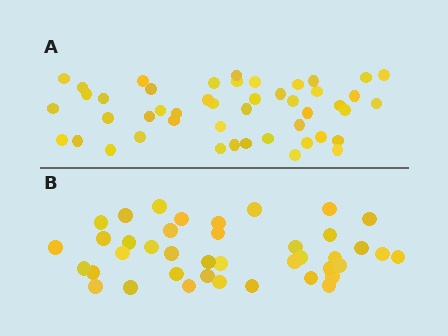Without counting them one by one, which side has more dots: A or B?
Region A (the top region) has more dots.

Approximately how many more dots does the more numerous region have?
Region A has roughly 8 or so more dots than region B.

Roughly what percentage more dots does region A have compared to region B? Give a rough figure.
About 20% more.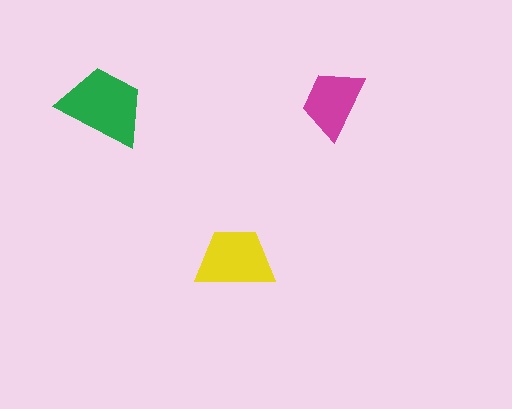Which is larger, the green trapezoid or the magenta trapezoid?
The green one.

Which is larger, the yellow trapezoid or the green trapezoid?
The green one.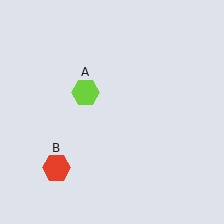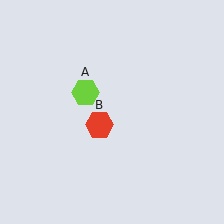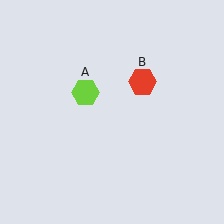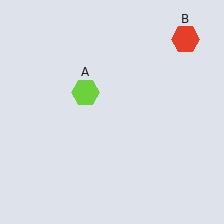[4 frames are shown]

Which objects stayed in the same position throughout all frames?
Lime hexagon (object A) remained stationary.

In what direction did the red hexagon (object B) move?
The red hexagon (object B) moved up and to the right.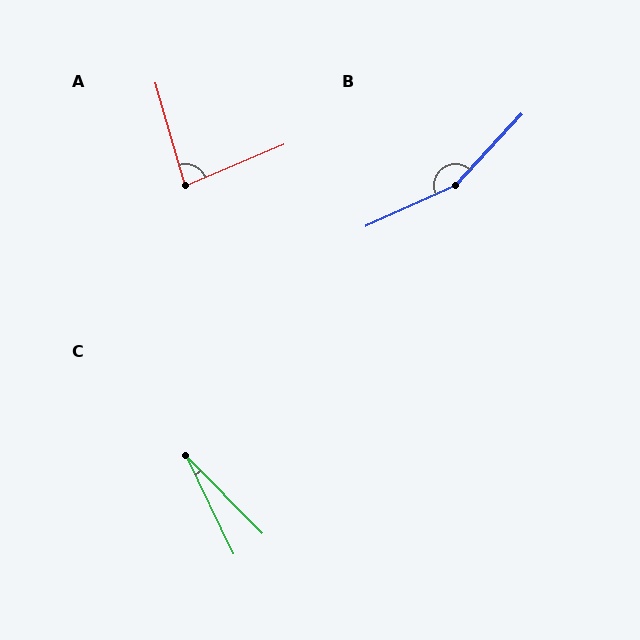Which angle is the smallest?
C, at approximately 19 degrees.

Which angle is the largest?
B, at approximately 157 degrees.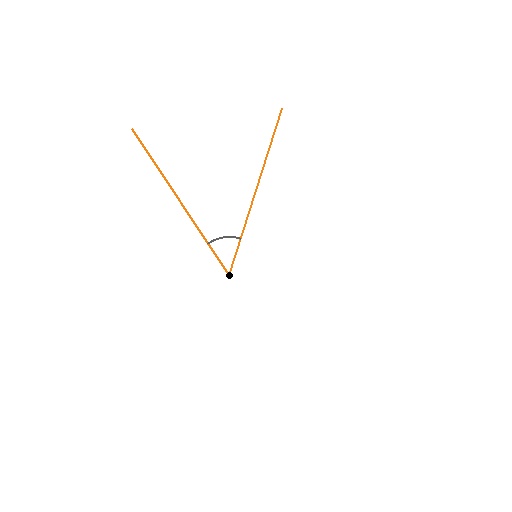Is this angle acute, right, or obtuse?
It is acute.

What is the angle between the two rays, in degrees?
Approximately 51 degrees.